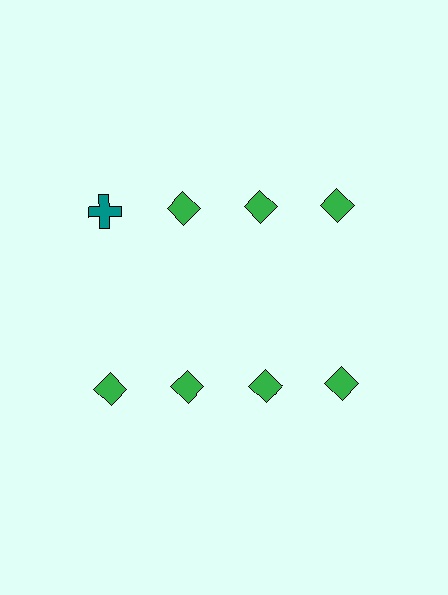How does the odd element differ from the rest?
It differs in both color (teal instead of green) and shape (cross instead of diamond).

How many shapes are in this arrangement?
There are 8 shapes arranged in a grid pattern.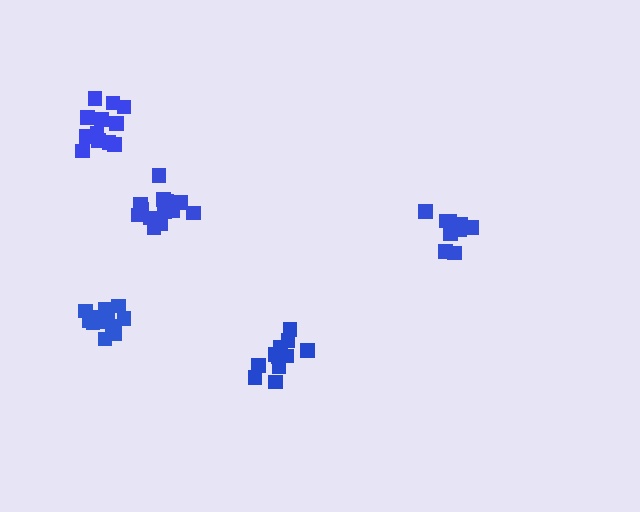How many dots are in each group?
Group 1: 13 dots, Group 2: 11 dots, Group 3: 14 dots, Group 4: 13 dots, Group 5: 9 dots (60 total).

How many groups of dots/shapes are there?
There are 5 groups.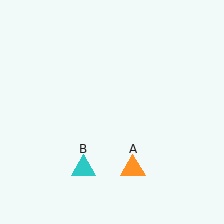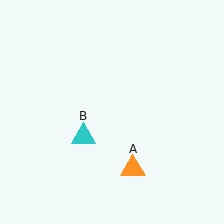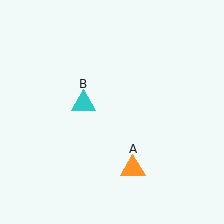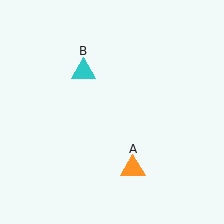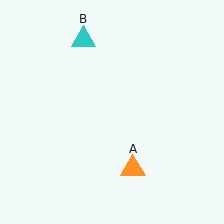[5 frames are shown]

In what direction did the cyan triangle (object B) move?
The cyan triangle (object B) moved up.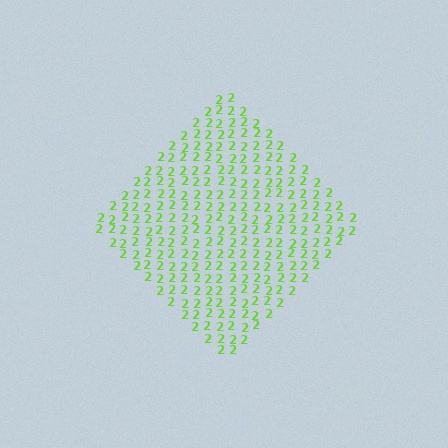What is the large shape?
The large shape is a diamond.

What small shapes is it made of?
It is made of small digit 2's.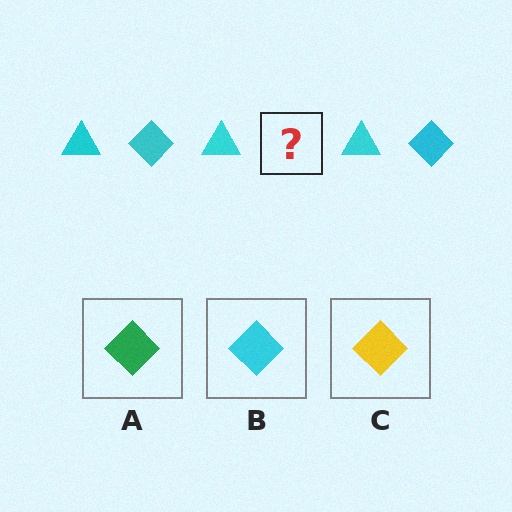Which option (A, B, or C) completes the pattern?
B.